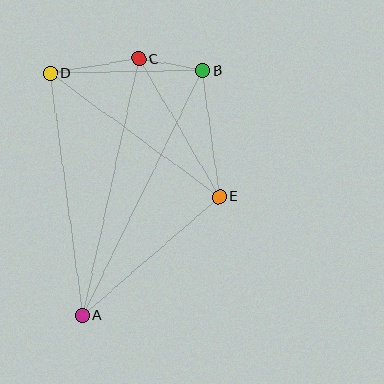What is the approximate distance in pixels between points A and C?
The distance between A and C is approximately 263 pixels.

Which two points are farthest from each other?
Points A and B are farthest from each other.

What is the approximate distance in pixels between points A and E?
The distance between A and E is approximately 181 pixels.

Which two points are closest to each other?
Points B and C are closest to each other.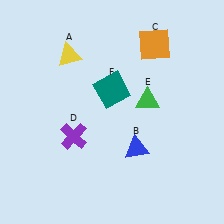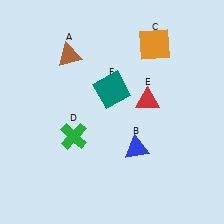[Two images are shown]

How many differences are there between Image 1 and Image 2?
There are 3 differences between the two images.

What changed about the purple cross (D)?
In Image 1, D is purple. In Image 2, it changed to green.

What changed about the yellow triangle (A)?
In Image 1, A is yellow. In Image 2, it changed to brown.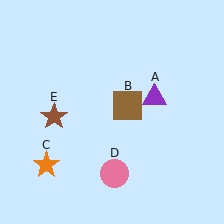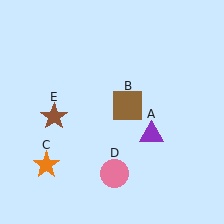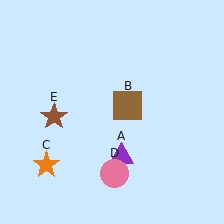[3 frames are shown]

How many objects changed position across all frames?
1 object changed position: purple triangle (object A).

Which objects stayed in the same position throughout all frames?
Brown square (object B) and orange star (object C) and pink circle (object D) and brown star (object E) remained stationary.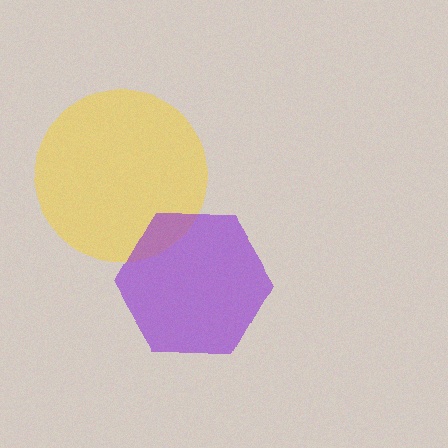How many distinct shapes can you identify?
There are 2 distinct shapes: a yellow circle, a purple hexagon.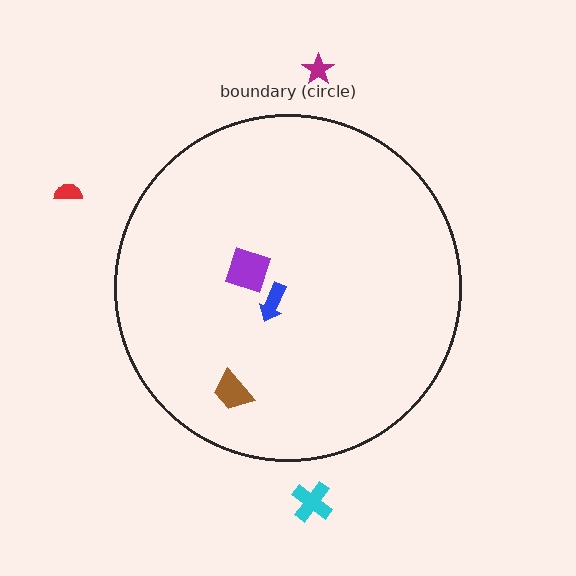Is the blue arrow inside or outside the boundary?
Inside.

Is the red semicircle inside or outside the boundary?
Outside.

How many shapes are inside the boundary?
3 inside, 3 outside.